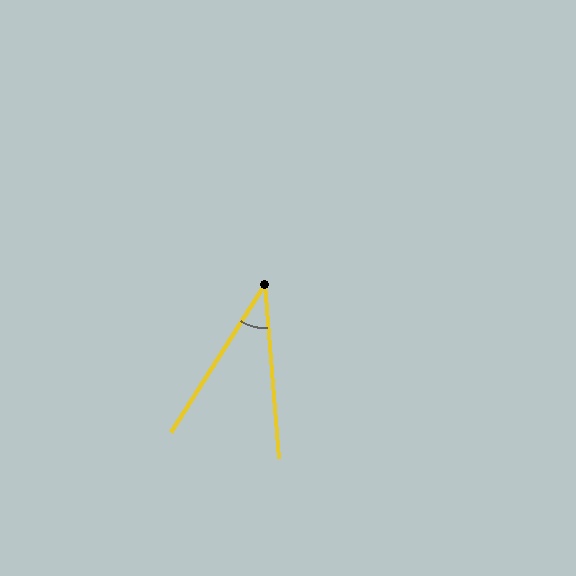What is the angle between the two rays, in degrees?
Approximately 37 degrees.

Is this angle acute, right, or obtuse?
It is acute.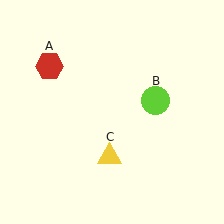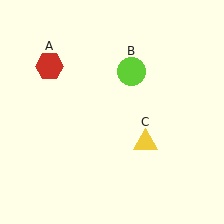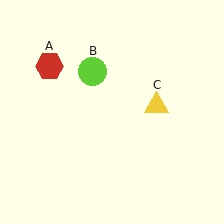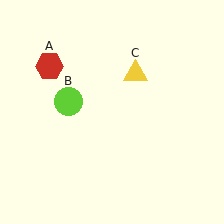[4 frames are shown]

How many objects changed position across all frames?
2 objects changed position: lime circle (object B), yellow triangle (object C).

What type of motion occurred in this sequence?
The lime circle (object B), yellow triangle (object C) rotated counterclockwise around the center of the scene.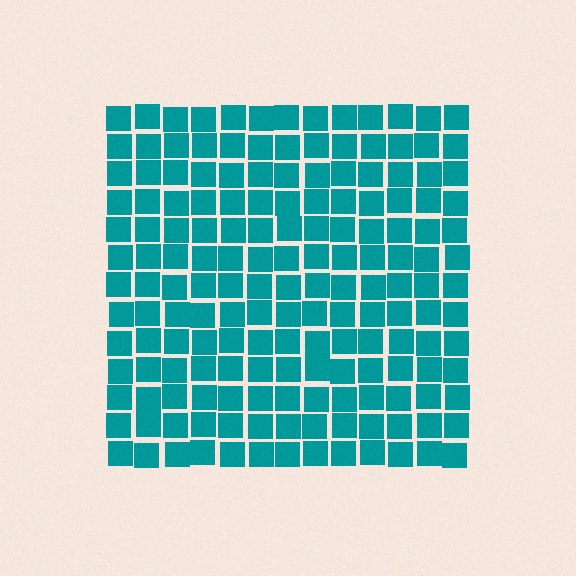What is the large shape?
The large shape is a square.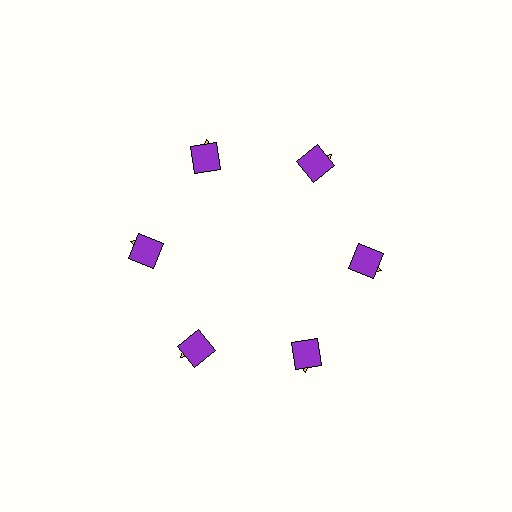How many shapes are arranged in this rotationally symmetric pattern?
There are 12 shapes, arranged in 6 groups of 2.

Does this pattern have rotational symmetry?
Yes, this pattern has 6-fold rotational symmetry. It looks the same after rotating 60 degrees around the center.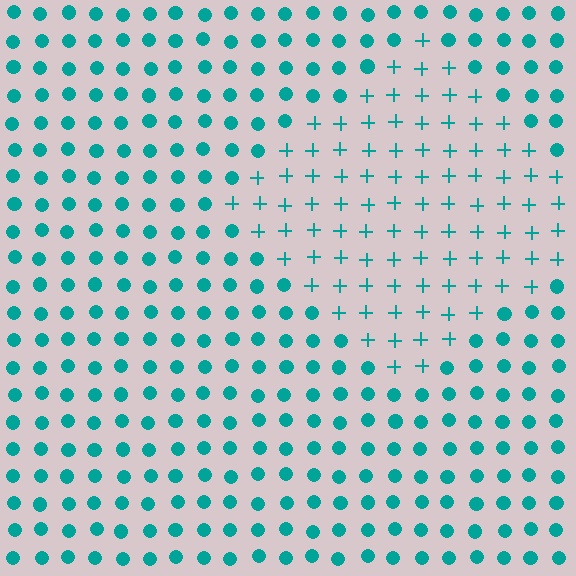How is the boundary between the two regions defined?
The boundary is defined by a change in element shape: plus signs inside vs. circles outside. All elements share the same color and spacing.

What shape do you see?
I see a diamond.